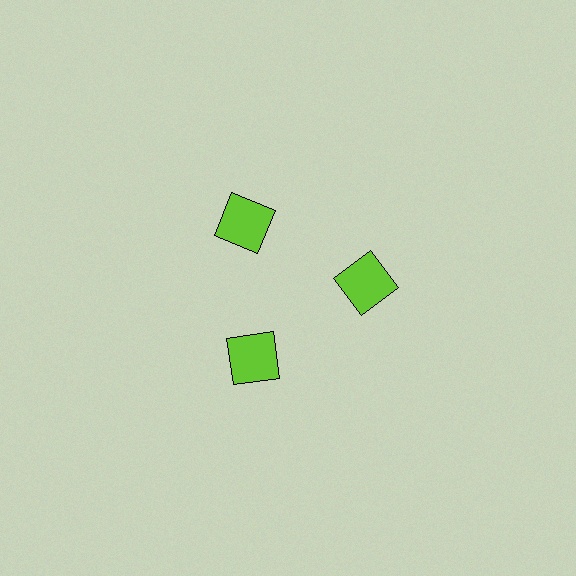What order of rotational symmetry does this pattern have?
This pattern has 3-fold rotational symmetry.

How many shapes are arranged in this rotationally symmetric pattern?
There are 3 shapes, arranged in 3 groups of 1.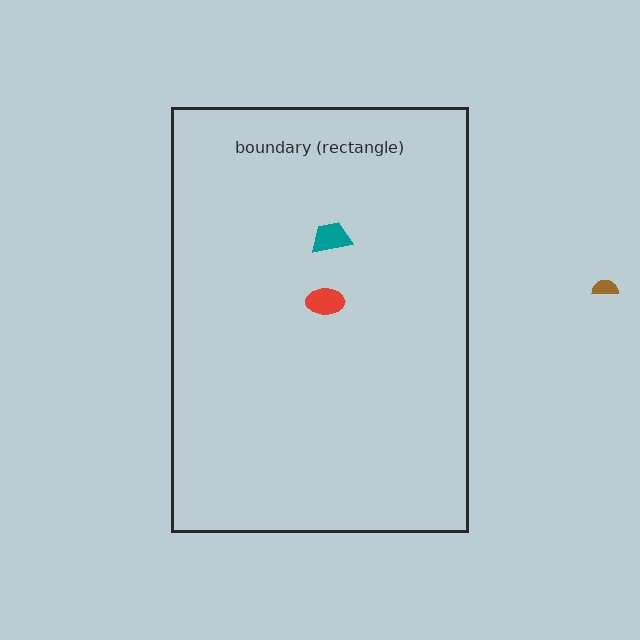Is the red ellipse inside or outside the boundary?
Inside.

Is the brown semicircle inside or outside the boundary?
Outside.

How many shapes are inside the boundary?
2 inside, 1 outside.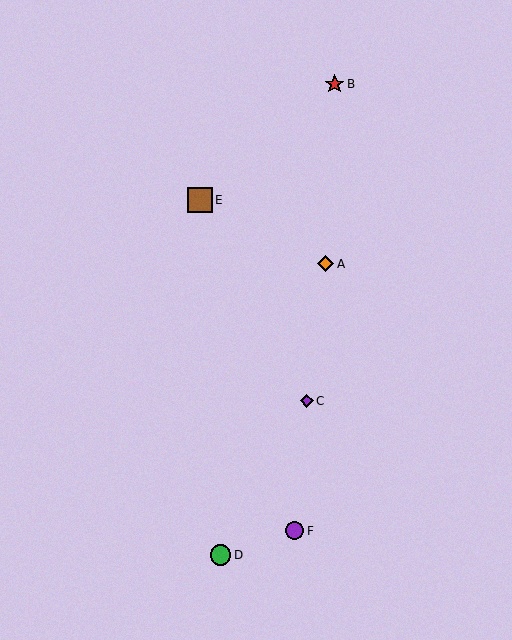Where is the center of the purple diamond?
The center of the purple diamond is at (307, 401).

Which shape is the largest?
The brown square (labeled E) is the largest.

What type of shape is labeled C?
Shape C is a purple diamond.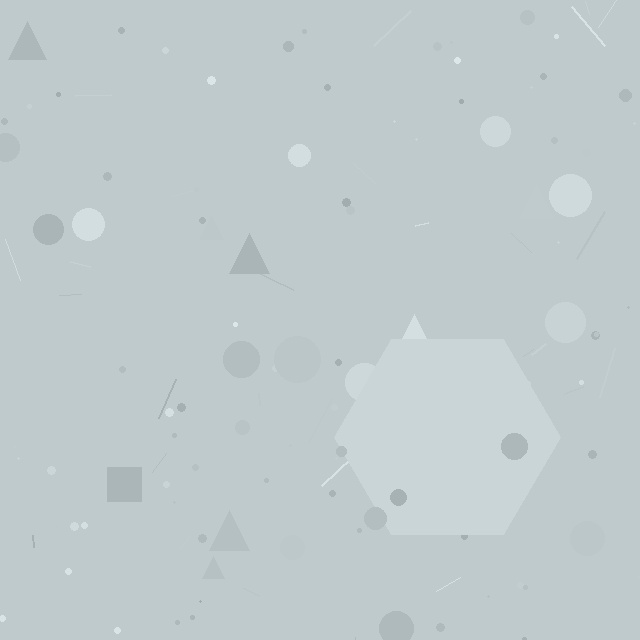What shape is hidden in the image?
A hexagon is hidden in the image.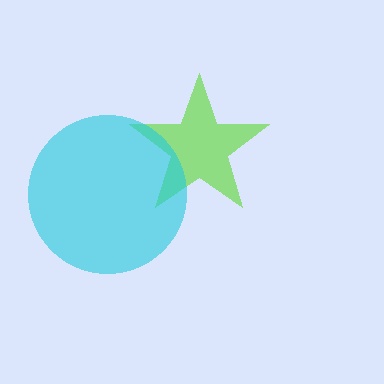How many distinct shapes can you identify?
There are 2 distinct shapes: a lime star, a cyan circle.